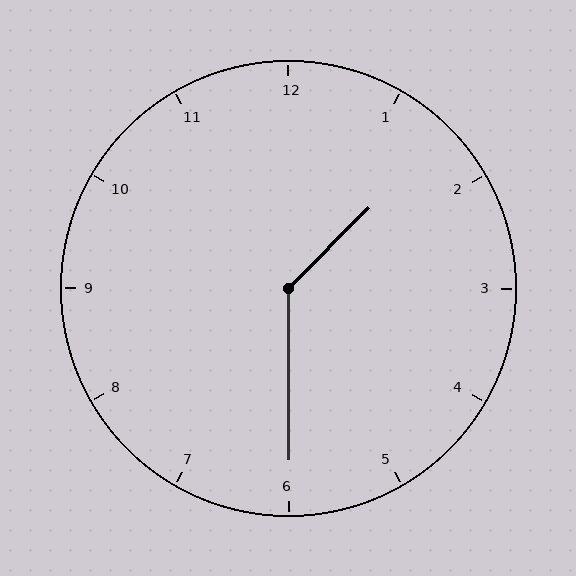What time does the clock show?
1:30.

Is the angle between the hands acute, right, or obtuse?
It is obtuse.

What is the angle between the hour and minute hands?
Approximately 135 degrees.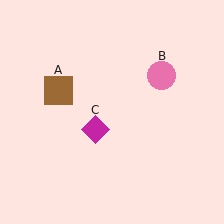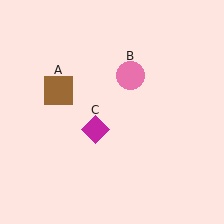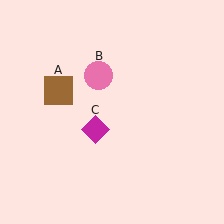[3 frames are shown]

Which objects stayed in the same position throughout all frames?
Brown square (object A) and magenta diamond (object C) remained stationary.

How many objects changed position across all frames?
1 object changed position: pink circle (object B).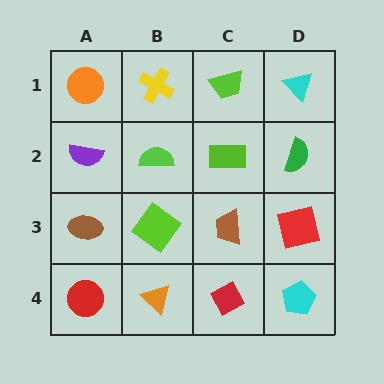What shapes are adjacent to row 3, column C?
A lime rectangle (row 2, column C), a red diamond (row 4, column C), a lime diamond (row 3, column B), a red square (row 3, column D).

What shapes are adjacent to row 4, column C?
A brown trapezoid (row 3, column C), an orange triangle (row 4, column B), a cyan pentagon (row 4, column D).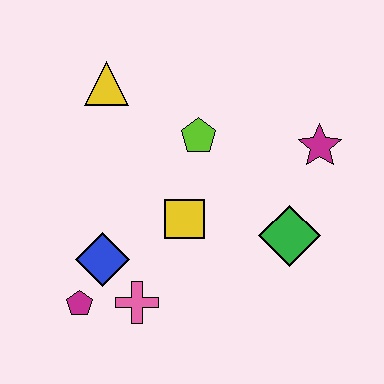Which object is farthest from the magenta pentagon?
The magenta star is farthest from the magenta pentagon.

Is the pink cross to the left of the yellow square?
Yes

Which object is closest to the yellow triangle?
The lime pentagon is closest to the yellow triangle.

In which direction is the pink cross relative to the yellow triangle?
The pink cross is below the yellow triangle.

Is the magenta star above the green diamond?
Yes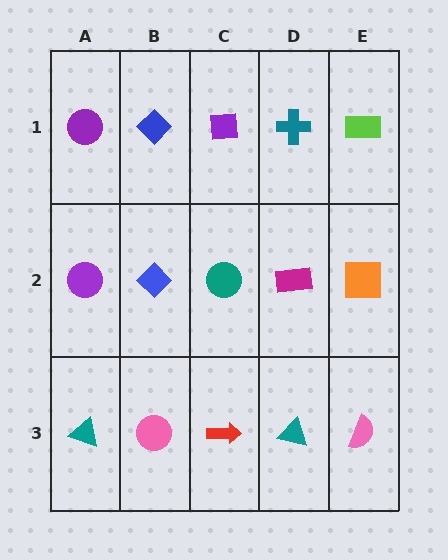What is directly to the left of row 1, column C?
A blue diamond.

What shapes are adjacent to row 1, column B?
A blue diamond (row 2, column B), a purple circle (row 1, column A), a purple square (row 1, column C).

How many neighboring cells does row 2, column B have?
4.